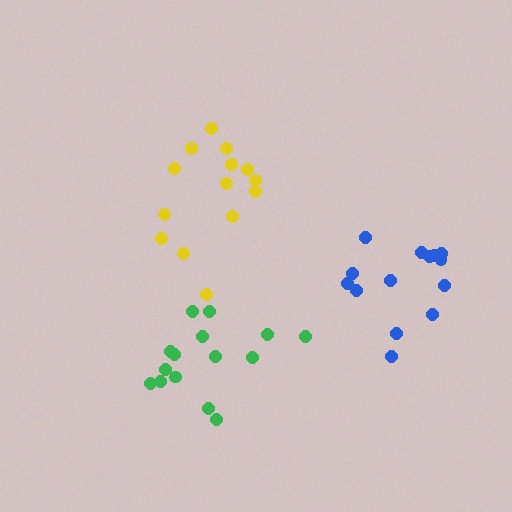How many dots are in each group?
Group 1: 14 dots, Group 2: 14 dots, Group 3: 15 dots (43 total).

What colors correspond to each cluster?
The clusters are colored: yellow, blue, green.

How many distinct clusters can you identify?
There are 3 distinct clusters.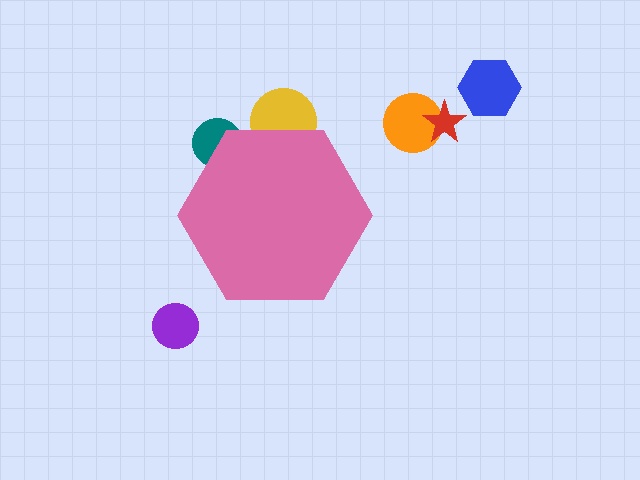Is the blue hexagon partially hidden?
No, the blue hexagon is fully visible.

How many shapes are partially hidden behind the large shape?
2 shapes are partially hidden.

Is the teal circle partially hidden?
Yes, the teal circle is partially hidden behind the pink hexagon.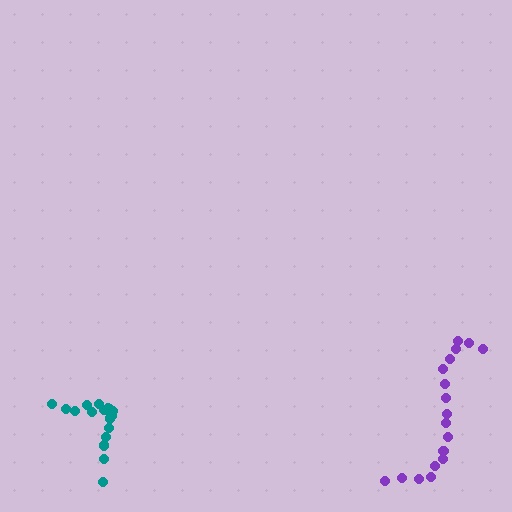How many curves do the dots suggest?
There are 2 distinct paths.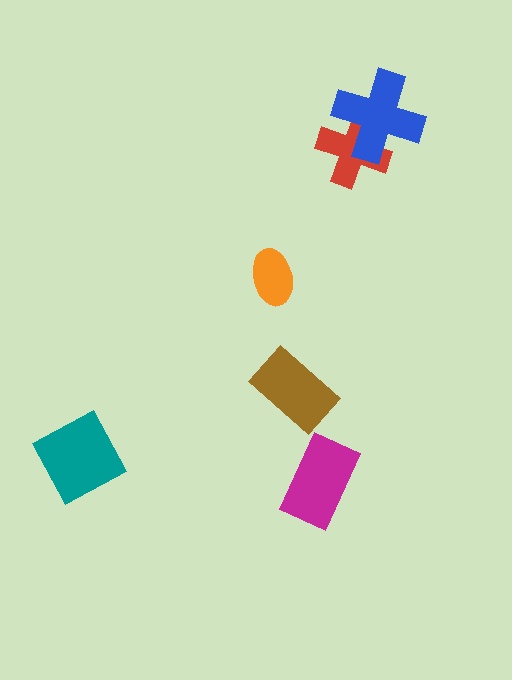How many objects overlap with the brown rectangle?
0 objects overlap with the brown rectangle.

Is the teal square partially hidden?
No, no other shape covers it.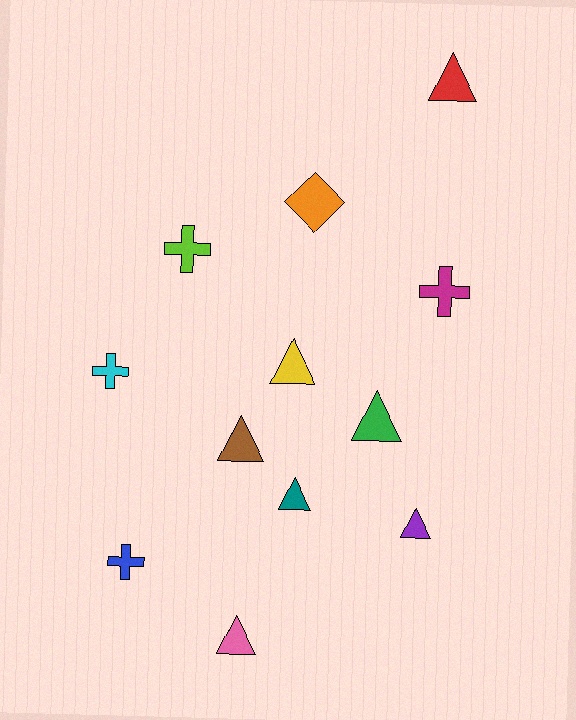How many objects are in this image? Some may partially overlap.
There are 12 objects.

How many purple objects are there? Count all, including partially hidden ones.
There is 1 purple object.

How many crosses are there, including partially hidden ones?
There are 4 crosses.